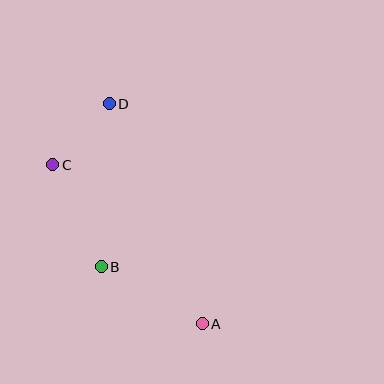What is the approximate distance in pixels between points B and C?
The distance between B and C is approximately 113 pixels.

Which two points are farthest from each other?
Points A and D are farthest from each other.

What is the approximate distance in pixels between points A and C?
The distance between A and C is approximately 218 pixels.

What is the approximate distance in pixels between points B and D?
The distance between B and D is approximately 163 pixels.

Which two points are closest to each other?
Points C and D are closest to each other.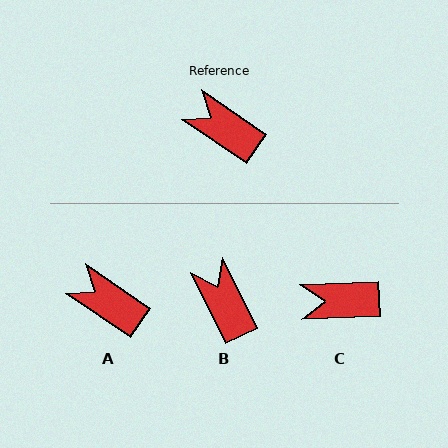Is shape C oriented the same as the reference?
No, it is off by about 36 degrees.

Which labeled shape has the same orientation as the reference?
A.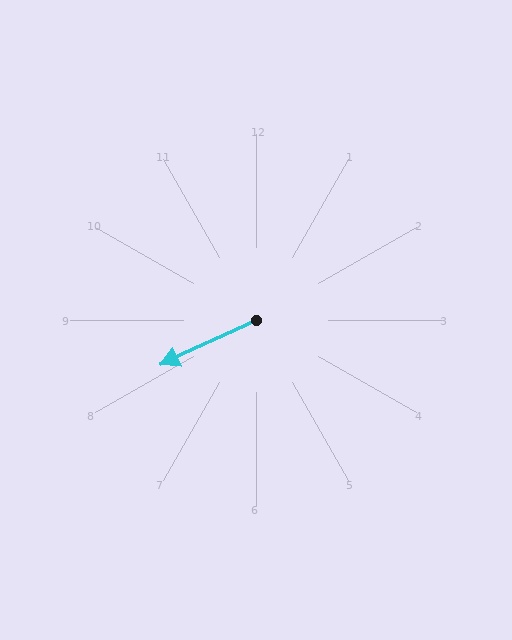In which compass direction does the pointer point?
Southwest.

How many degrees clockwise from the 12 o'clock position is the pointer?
Approximately 245 degrees.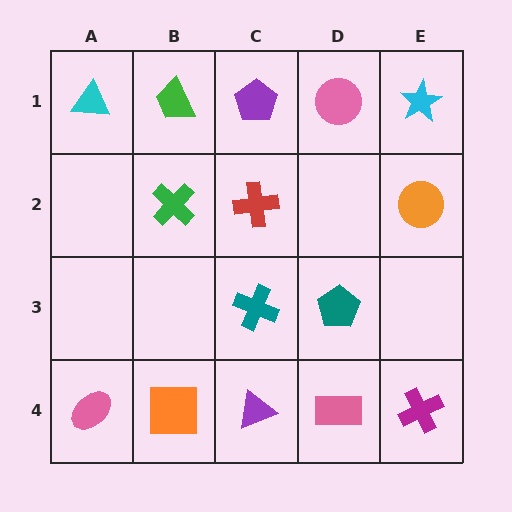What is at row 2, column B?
A green cross.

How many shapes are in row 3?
2 shapes.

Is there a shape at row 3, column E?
No, that cell is empty.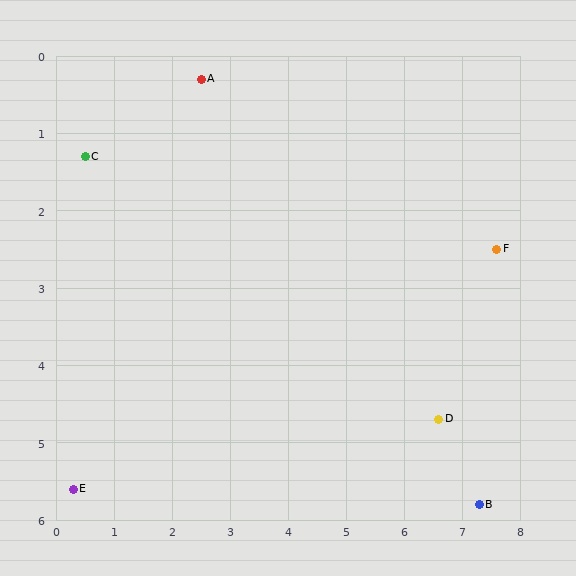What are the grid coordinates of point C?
Point C is at approximately (0.5, 1.3).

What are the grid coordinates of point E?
Point E is at approximately (0.3, 5.6).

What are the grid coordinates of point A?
Point A is at approximately (2.5, 0.3).